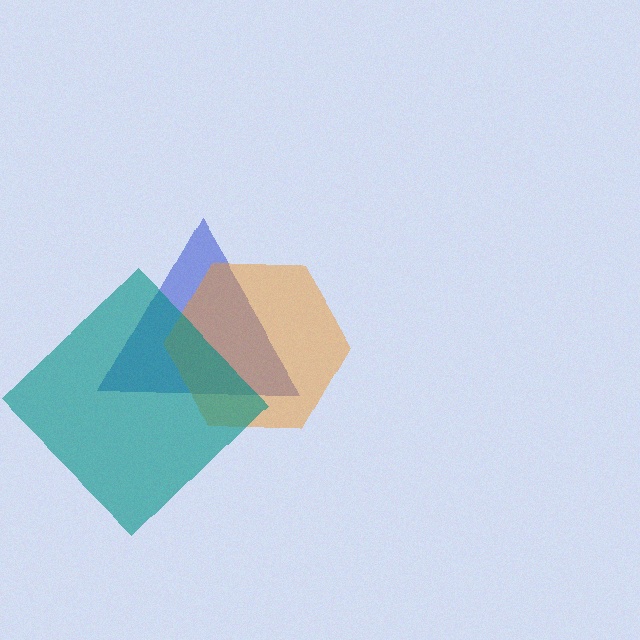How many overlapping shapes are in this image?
There are 3 overlapping shapes in the image.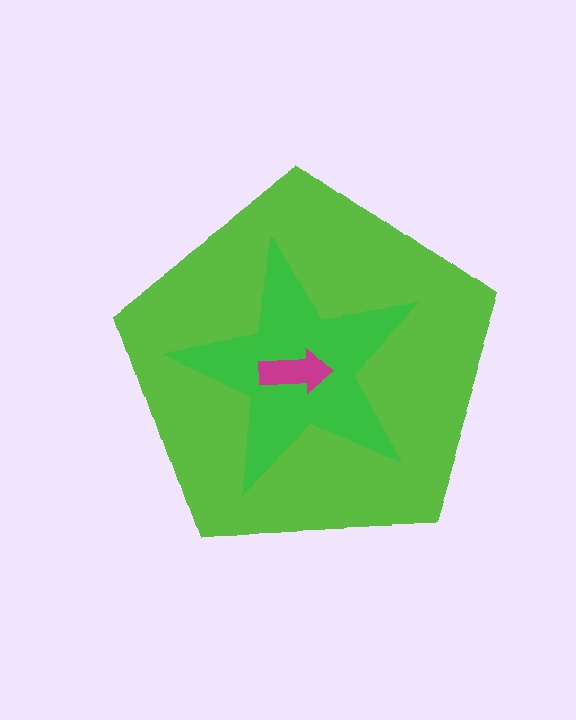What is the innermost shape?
The magenta arrow.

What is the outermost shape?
The lime pentagon.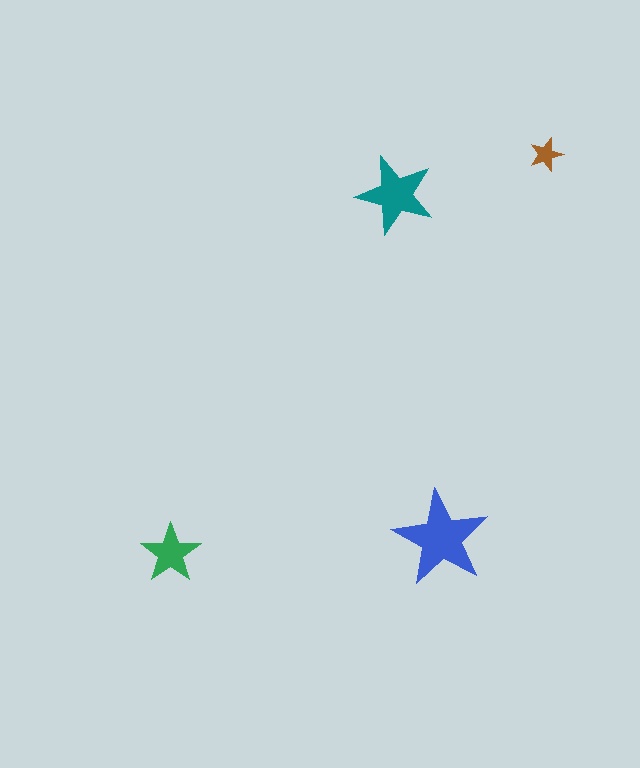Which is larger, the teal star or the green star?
The teal one.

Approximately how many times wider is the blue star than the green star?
About 1.5 times wider.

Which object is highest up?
The brown star is topmost.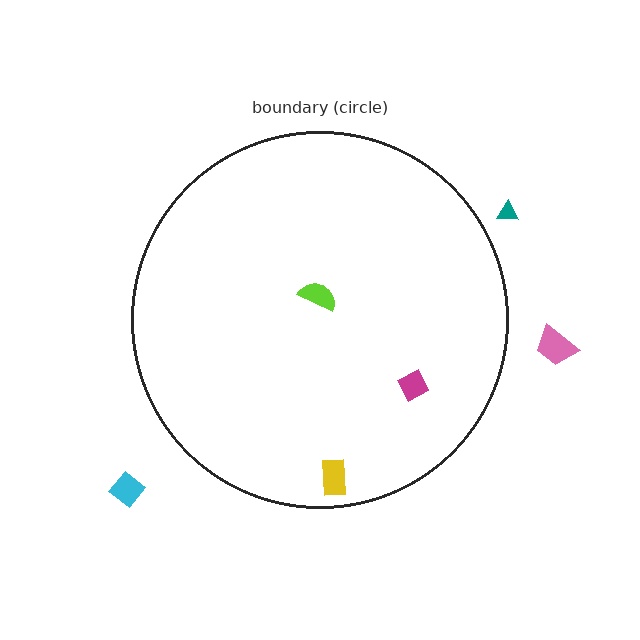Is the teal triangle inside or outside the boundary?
Outside.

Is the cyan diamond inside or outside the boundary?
Outside.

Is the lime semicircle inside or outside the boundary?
Inside.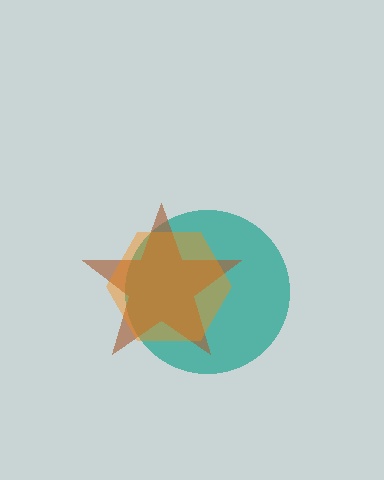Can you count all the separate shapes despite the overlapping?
Yes, there are 3 separate shapes.